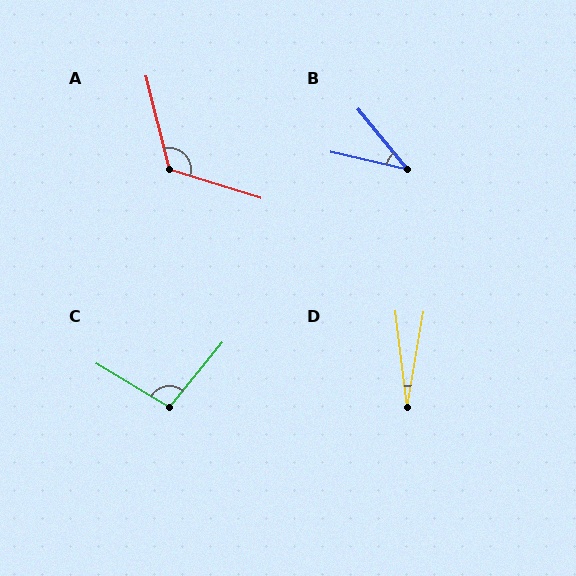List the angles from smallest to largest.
D (17°), B (38°), C (98°), A (121°).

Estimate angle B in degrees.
Approximately 38 degrees.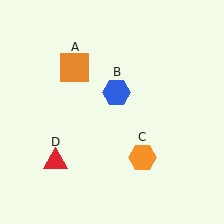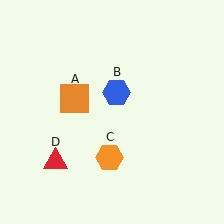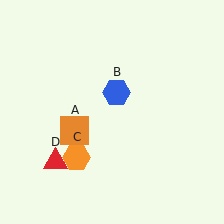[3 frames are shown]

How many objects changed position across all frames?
2 objects changed position: orange square (object A), orange hexagon (object C).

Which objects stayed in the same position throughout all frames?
Blue hexagon (object B) and red triangle (object D) remained stationary.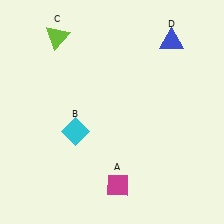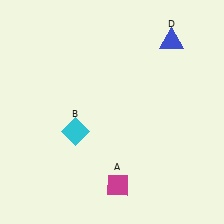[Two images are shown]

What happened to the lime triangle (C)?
The lime triangle (C) was removed in Image 2. It was in the top-left area of Image 1.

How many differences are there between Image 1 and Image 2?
There is 1 difference between the two images.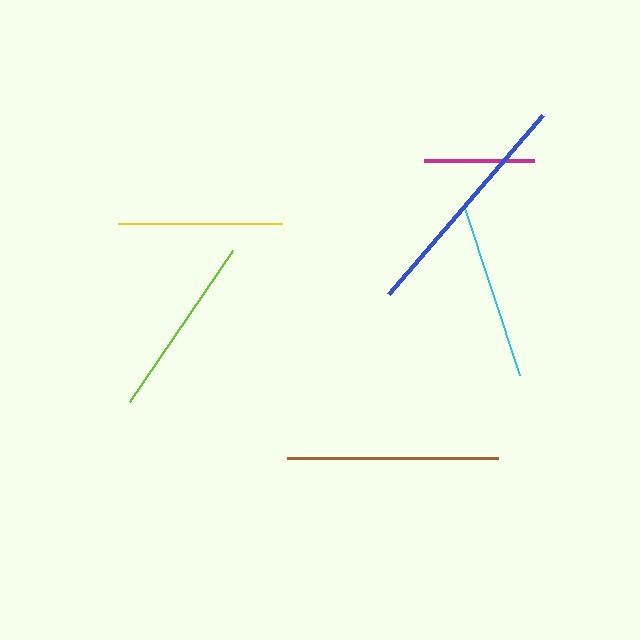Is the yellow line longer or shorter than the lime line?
The lime line is longer than the yellow line.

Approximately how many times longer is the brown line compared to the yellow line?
The brown line is approximately 1.3 times the length of the yellow line.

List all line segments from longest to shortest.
From longest to shortest: blue, brown, lime, cyan, yellow, magenta.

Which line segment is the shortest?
The magenta line is the shortest at approximately 110 pixels.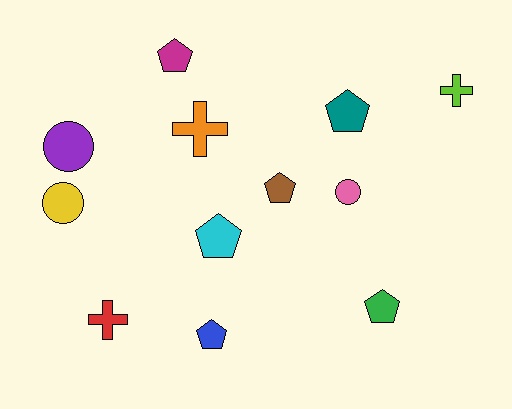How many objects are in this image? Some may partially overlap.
There are 12 objects.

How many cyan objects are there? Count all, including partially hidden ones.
There is 1 cyan object.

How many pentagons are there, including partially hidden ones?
There are 6 pentagons.